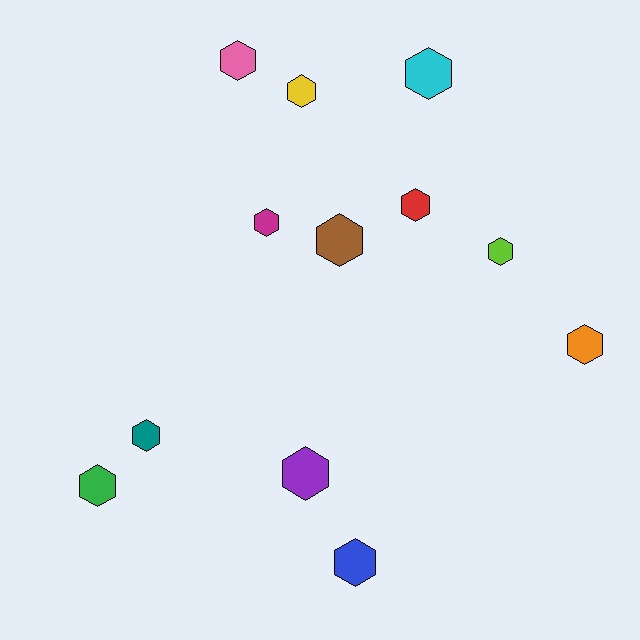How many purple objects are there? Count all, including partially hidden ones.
There is 1 purple object.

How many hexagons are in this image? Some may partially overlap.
There are 12 hexagons.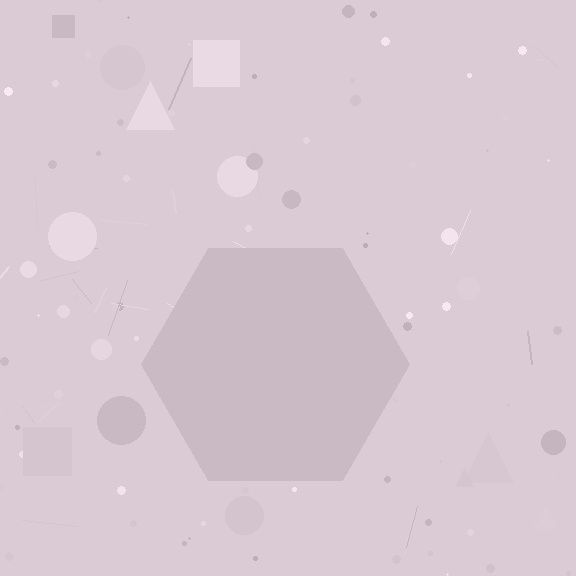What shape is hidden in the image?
A hexagon is hidden in the image.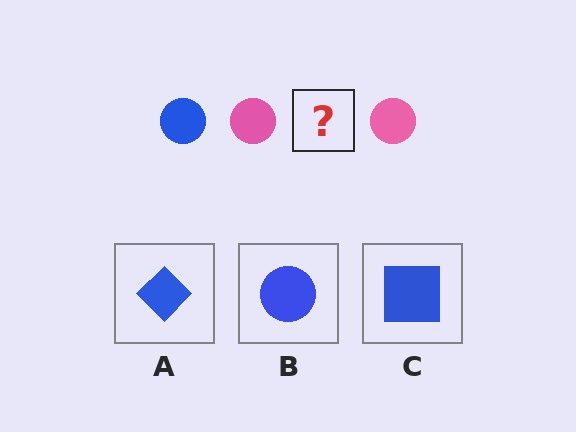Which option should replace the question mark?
Option B.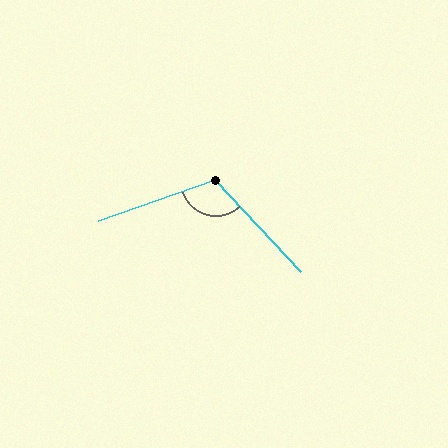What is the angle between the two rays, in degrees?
Approximately 114 degrees.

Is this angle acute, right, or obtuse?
It is obtuse.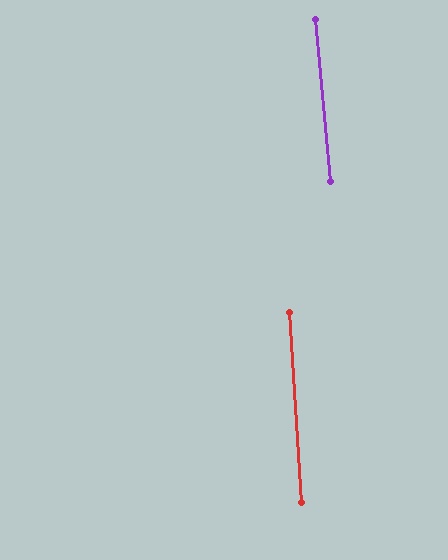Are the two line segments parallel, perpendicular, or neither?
Parallel — their directions differ by only 1.6°.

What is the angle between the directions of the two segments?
Approximately 2 degrees.